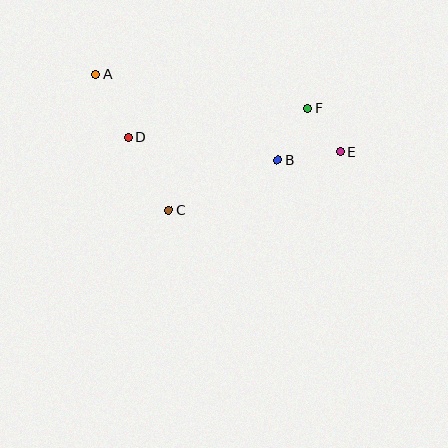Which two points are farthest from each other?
Points A and E are farthest from each other.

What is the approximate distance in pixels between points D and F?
The distance between D and F is approximately 181 pixels.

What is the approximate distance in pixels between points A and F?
The distance between A and F is approximately 215 pixels.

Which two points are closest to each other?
Points E and F are closest to each other.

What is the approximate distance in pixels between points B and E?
The distance between B and E is approximately 63 pixels.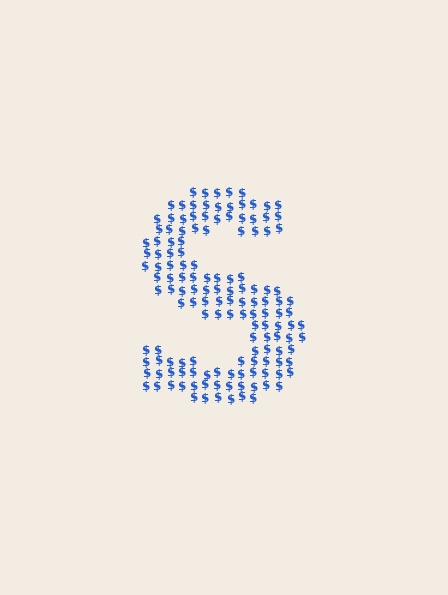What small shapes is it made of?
It is made of small dollar signs.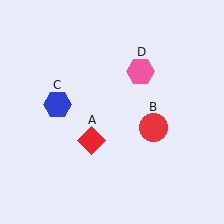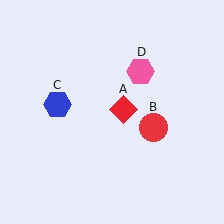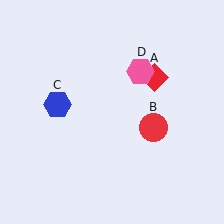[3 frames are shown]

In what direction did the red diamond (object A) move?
The red diamond (object A) moved up and to the right.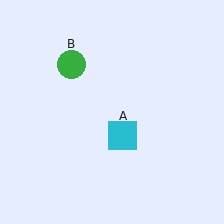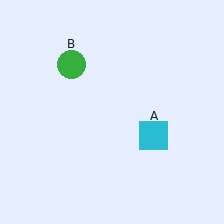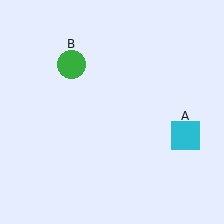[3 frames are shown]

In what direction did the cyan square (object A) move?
The cyan square (object A) moved right.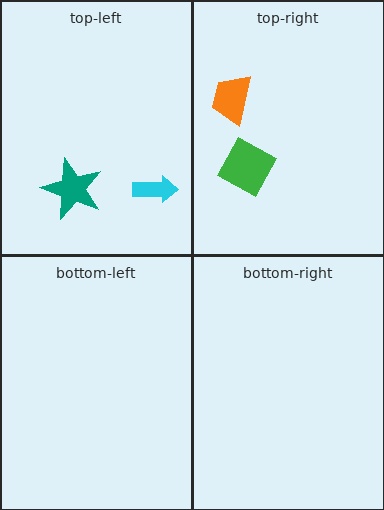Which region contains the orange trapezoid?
The top-right region.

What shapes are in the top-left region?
The cyan arrow, the teal star.